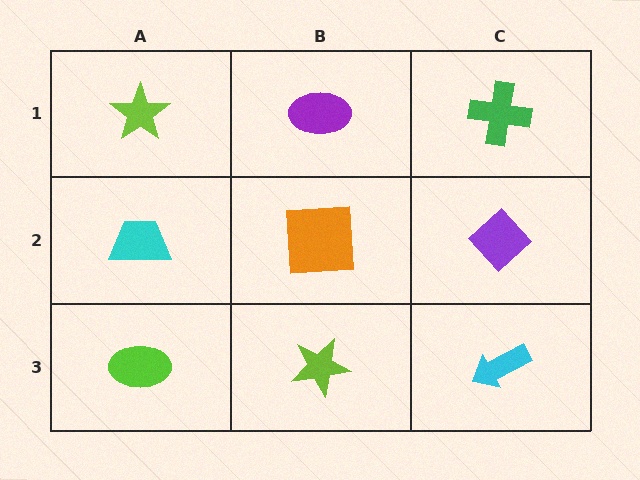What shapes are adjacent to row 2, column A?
A lime star (row 1, column A), a lime ellipse (row 3, column A), an orange square (row 2, column B).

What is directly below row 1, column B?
An orange square.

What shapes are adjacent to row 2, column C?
A green cross (row 1, column C), a cyan arrow (row 3, column C), an orange square (row 2, column B).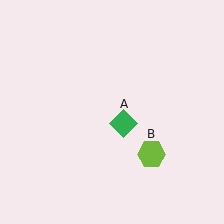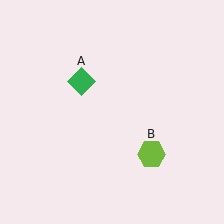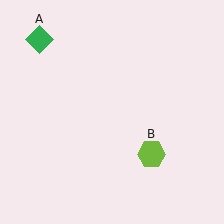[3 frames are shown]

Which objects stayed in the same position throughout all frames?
Lime hexagon (object B) remained stationary.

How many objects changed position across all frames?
1 object changed position: green diamond (object A).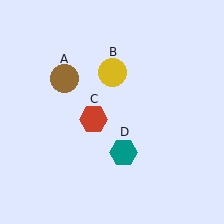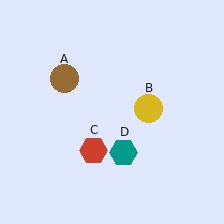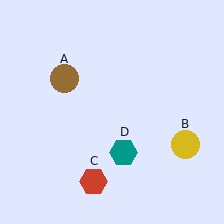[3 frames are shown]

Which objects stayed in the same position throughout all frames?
Brown circle (object A) and teal hexagon (object D) remained stationary.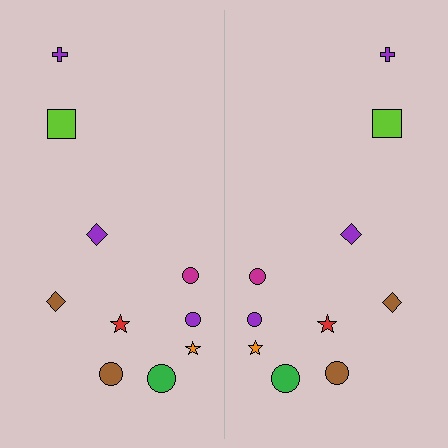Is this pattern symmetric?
Yes, this pattern has bilateral (reflection) symmetry.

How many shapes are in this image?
There are 20 shapes in this image.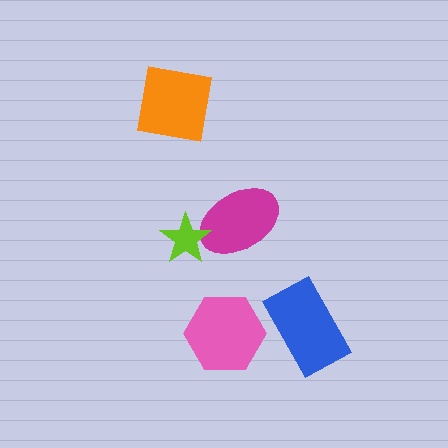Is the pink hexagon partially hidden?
No, no other shape covers it.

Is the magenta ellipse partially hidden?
Yes, it is partially covered by another shape.